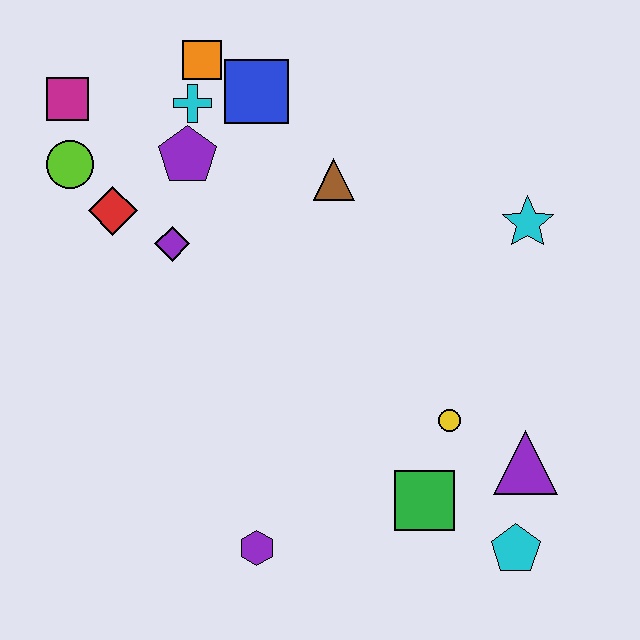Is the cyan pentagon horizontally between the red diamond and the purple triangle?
Yes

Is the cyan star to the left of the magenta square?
No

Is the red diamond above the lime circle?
No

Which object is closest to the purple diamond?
The red diamond is closest to the purple diamond.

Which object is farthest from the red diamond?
The cyan pentagon is farthest from the red diamond.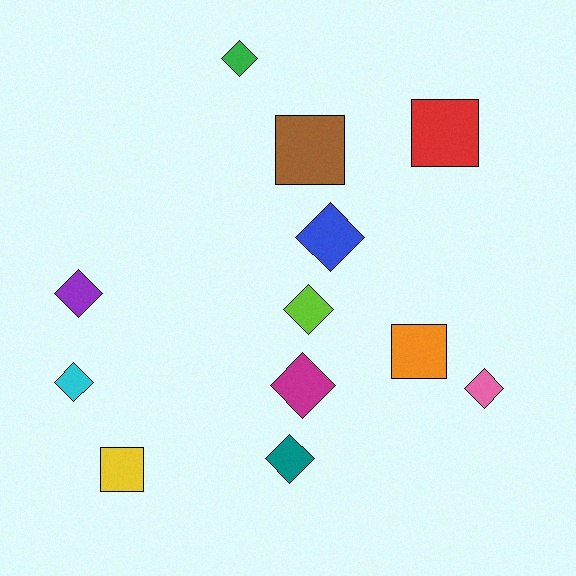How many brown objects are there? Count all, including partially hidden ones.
There is 1 brown object.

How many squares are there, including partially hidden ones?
There are 4 squares.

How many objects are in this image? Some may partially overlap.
There are 12 objects.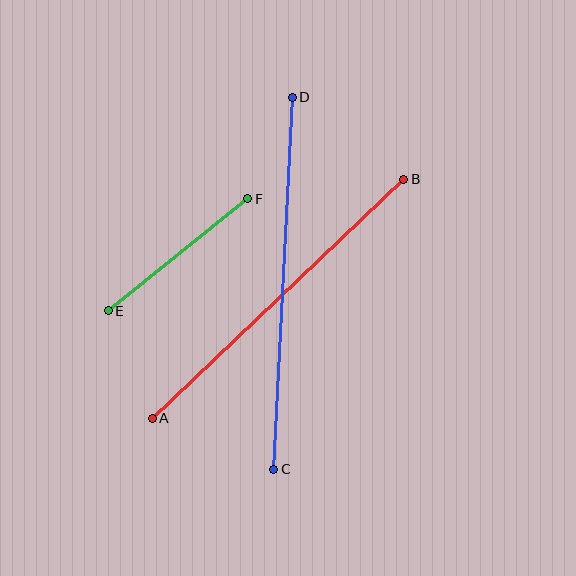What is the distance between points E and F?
The distance is approximately 179 pixels.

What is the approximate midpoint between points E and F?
The midpoint is at approximately (178, 255) pixels.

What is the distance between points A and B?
The distance is approximately 347 pixels.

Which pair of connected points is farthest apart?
Points C and D are farthest apart.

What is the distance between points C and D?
The distance is approximately 373 pixels.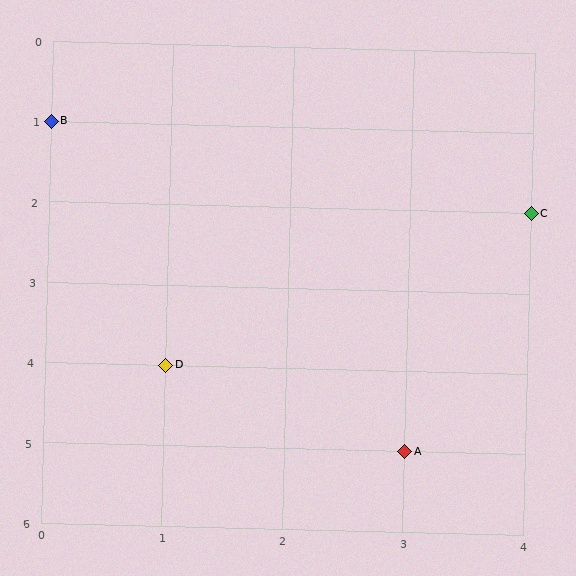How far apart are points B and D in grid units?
Points B and D are 1 column and 3 rows apart (about 3.2 grid units diagonally).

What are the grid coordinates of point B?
Point B is at grid coordinates (0, 1).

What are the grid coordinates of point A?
Point A is at grid coordinates (3, 5).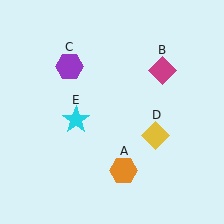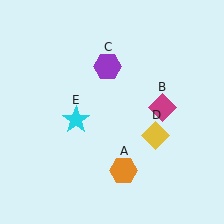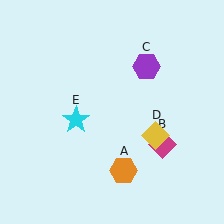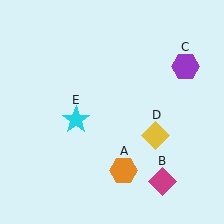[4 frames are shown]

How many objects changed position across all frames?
2 objects changed position: magenta diamond (object B), purple hexagon (object C).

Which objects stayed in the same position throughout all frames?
Orange hexagon (object A) and yellow diamond (object D) and cyan star (object E) remained stationary.